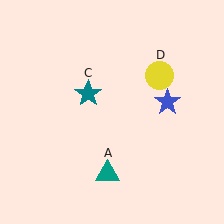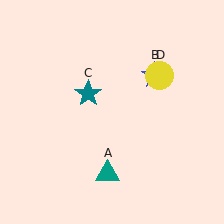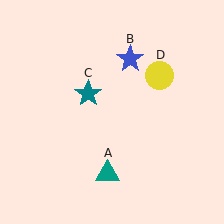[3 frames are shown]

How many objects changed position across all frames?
1 object changed position: blue star (object B).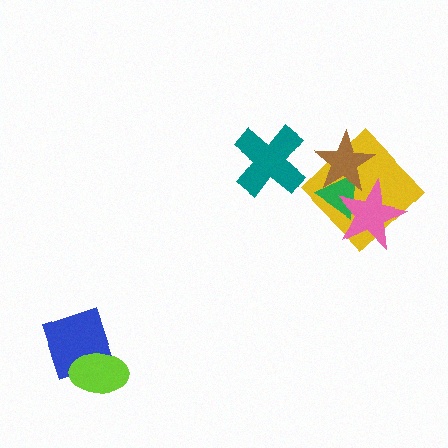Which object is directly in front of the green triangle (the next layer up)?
The pink star is directly in front of the green triangle.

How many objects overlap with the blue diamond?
1 object overlaps with the blue diamond.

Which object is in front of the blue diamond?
The lime ellipse is in front of the blue diamond.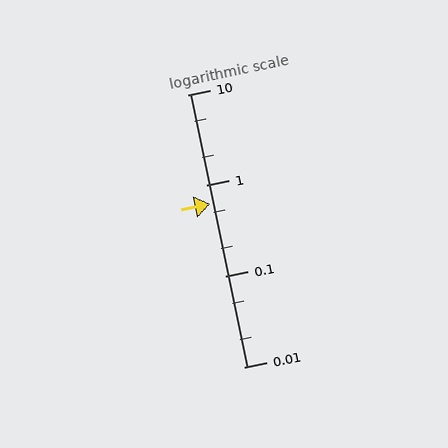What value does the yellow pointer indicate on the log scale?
The pointer indicates approximately 0.63.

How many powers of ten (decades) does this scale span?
The scale spans 3 decades, from 0.01 to 10.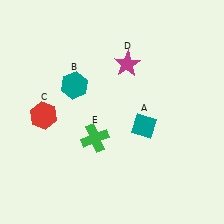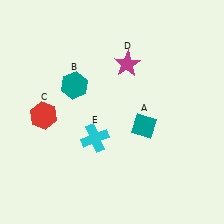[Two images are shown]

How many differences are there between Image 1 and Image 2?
There is 1 difference between the two images.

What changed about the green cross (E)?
In Image 1, E is green. In Image 2, it changed to cyan.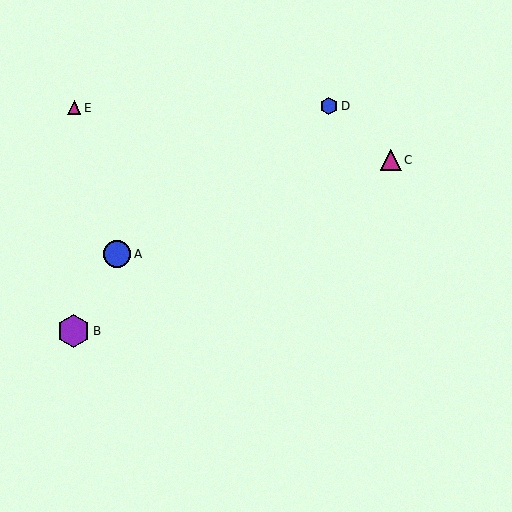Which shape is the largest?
The purple hexagon (labeled B) is the largest.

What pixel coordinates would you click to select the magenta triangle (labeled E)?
Click at (74, 108) to select the magenta triangle E.